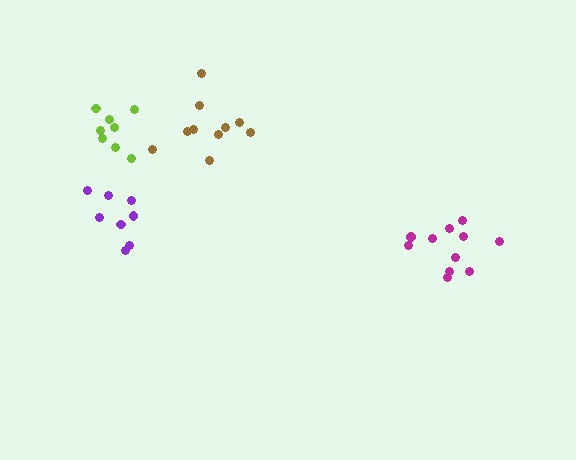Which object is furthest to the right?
The magenta cluster is rightmost.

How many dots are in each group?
Group 1: 8 dots, Group 2: 8 dots, Group 3: 11 dots, Group 4: 10 dots (37 total).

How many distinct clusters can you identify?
There are 4 distinct clusters.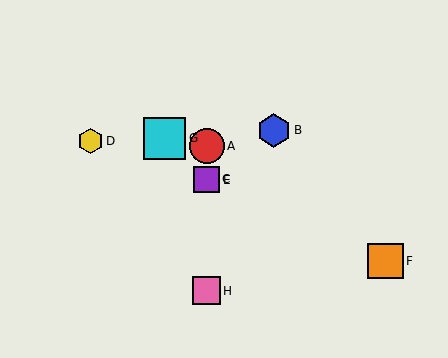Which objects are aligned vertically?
Objects A, C, E, H are aligned vertically.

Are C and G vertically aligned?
No, C is at x≈207 and G is at x≈164.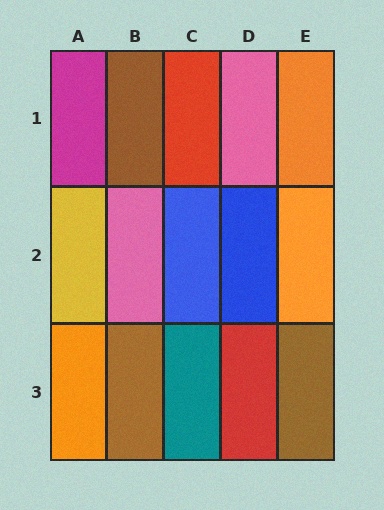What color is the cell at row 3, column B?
Brown.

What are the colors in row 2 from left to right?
Yellow, pink, blue, blue, orange.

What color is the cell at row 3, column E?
Brown.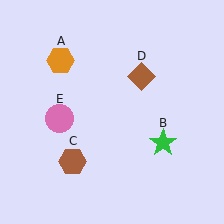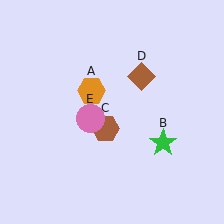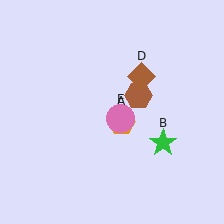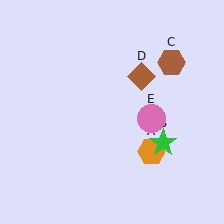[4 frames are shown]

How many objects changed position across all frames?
3 objects changed position: orange hexagon (object A), brown hexagon (object C), pink circle (object E).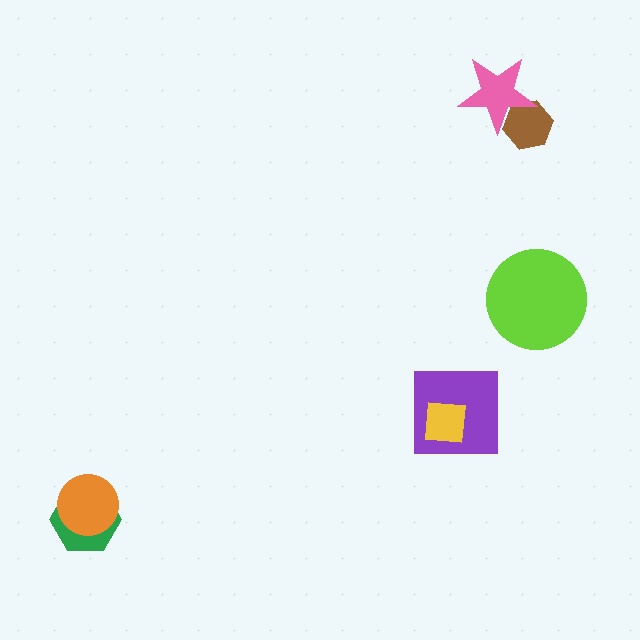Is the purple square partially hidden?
Yes, it is partially covered by another shape.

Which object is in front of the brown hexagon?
The pink star is in front of the brown hexagon.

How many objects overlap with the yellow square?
1 object overlaps with the yellow square.